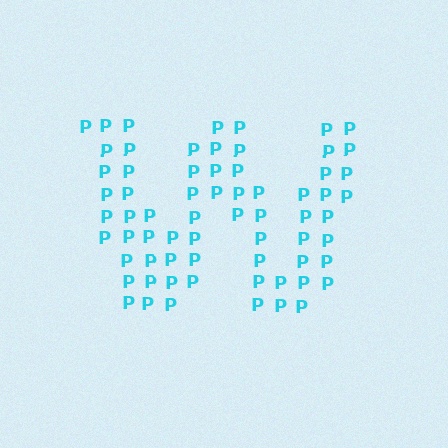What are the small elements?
The small elements are letter P's.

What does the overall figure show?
The overall figure shows the letter W.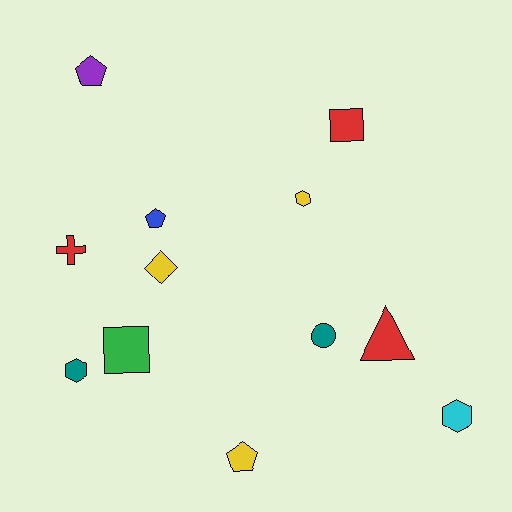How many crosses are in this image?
There is 1 cross.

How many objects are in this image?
There are 12 objects.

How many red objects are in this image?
There are 3 red objects.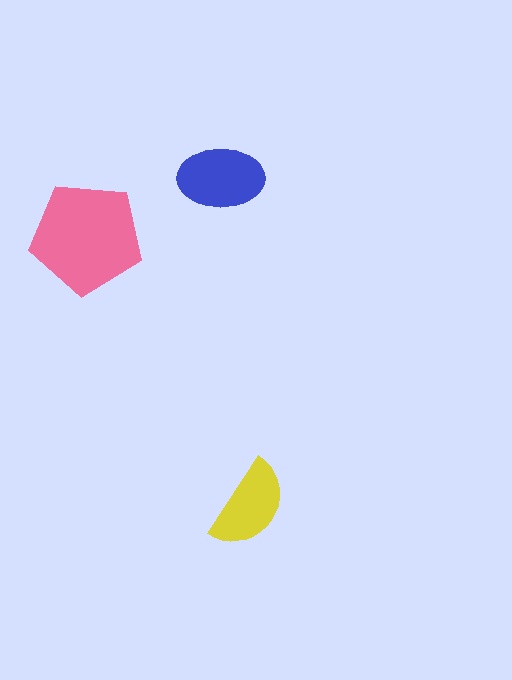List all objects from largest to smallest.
The pink pentagon, the blue ellipse, the yellow semicircle.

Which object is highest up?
The blue ellipse is topmost.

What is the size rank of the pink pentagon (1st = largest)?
1st.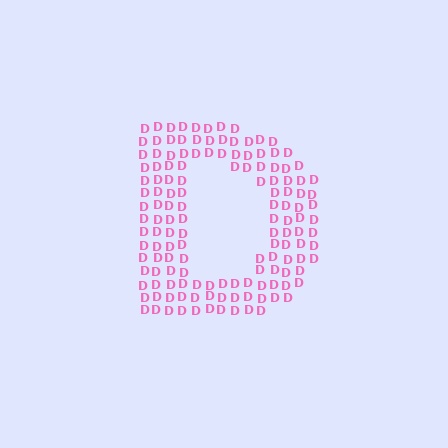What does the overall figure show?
The overall figure shows the letter D.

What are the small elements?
The small elements are letter D's.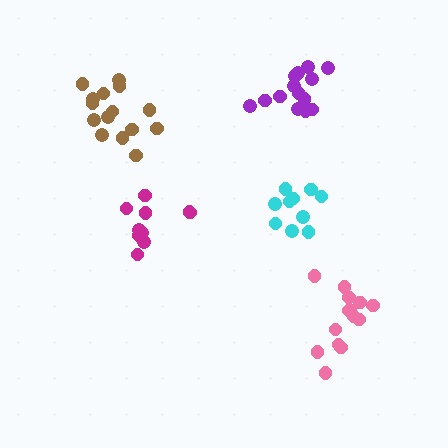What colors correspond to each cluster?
The clusters are colored: brown, pink, cyan, purple, magenta.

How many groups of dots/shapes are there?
There are 5 groups.